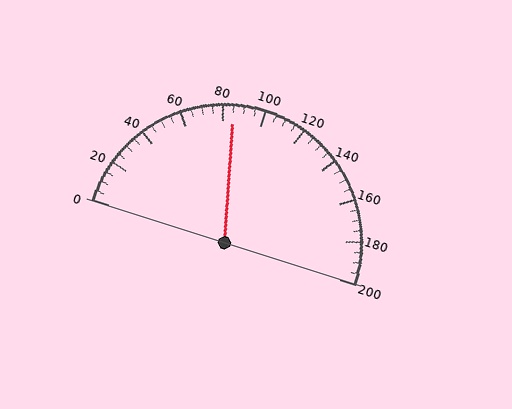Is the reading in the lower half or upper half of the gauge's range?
The reading is in the lower half of the range (0 to 200).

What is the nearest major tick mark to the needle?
The nearest major tick mark is 80.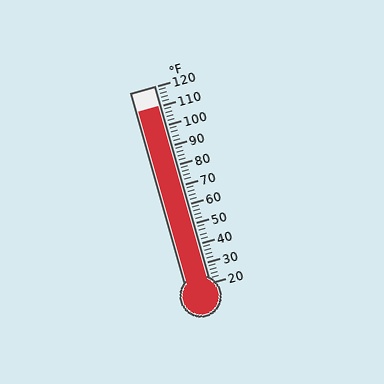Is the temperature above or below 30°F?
The temperature is above 30°F.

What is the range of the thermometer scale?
The thermometer scale ranges from 20°F to 120°F.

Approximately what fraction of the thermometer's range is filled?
The thermometer is filled to approximately 90% of its range.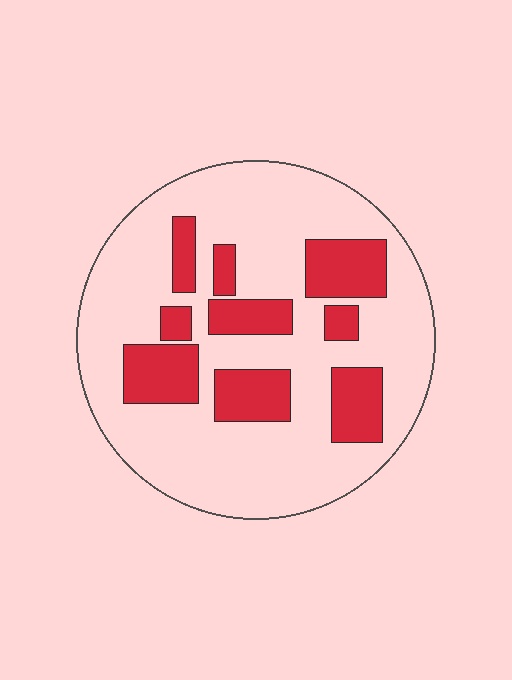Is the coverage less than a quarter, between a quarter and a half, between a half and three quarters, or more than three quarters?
Between a quarter and a half.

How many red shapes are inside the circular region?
9.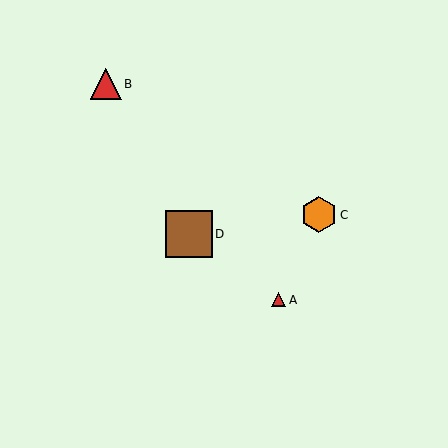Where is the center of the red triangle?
The center of the red triangle is at (278, 300).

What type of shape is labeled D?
Shape D is a brown square.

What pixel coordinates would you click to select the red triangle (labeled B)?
Click at (106, 84) to select the red triangle B.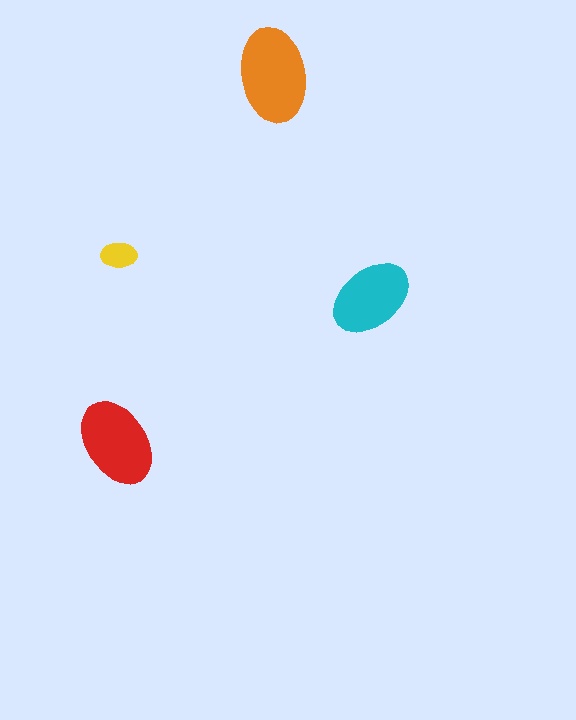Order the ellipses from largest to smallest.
the orange one, the red one, the cyan one, the yellow one.